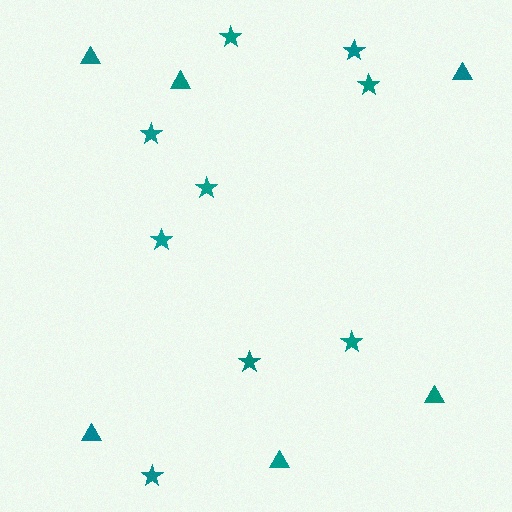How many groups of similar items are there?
There are 2 groups: one group of stars (9) and one group of triangles (6).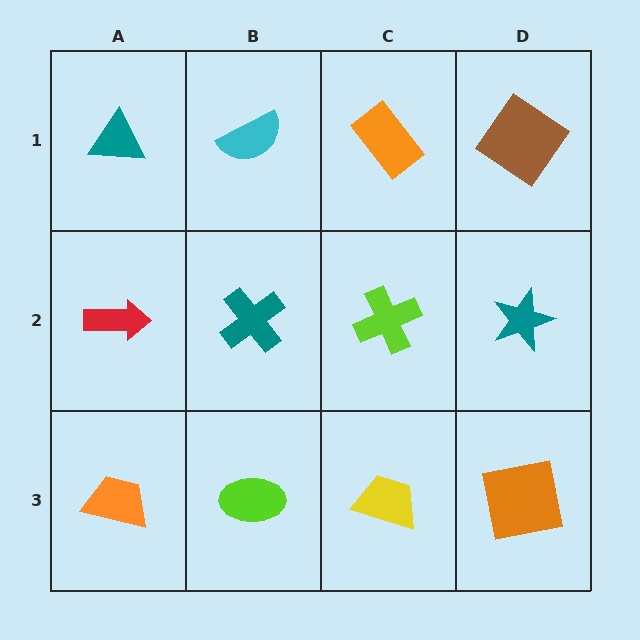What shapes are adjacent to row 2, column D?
A brown diamond (row 1, column D), an orange square (row 3, column D), a lime cross (row 2, column C).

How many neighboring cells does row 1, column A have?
2.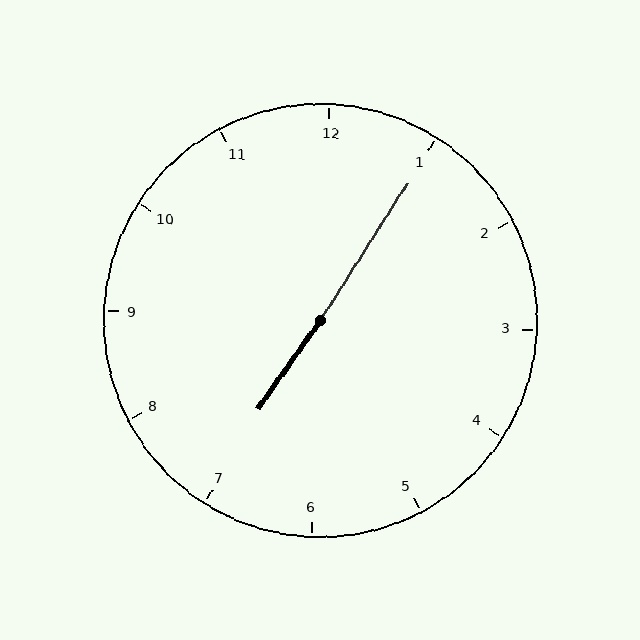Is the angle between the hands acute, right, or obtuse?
It is obtuse.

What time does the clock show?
7:05.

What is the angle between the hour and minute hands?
Approximately 178 degrees.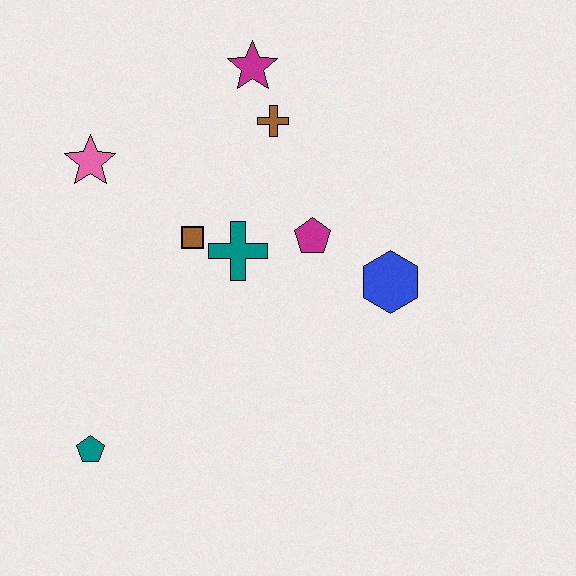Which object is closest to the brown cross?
The magenta star is closest to the brown cross.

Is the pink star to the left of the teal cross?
Yes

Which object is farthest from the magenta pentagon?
The teal pentagon is farthest from the magenta pentagon.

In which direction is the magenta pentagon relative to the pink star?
The magenta pentagon is to the right of the pink star.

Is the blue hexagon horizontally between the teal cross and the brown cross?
No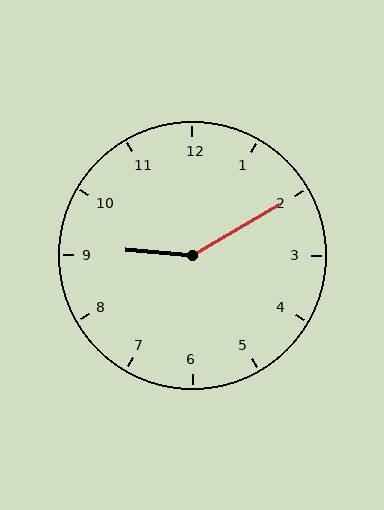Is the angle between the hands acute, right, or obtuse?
It is obtuse.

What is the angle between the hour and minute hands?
Approximately 145 degrees.